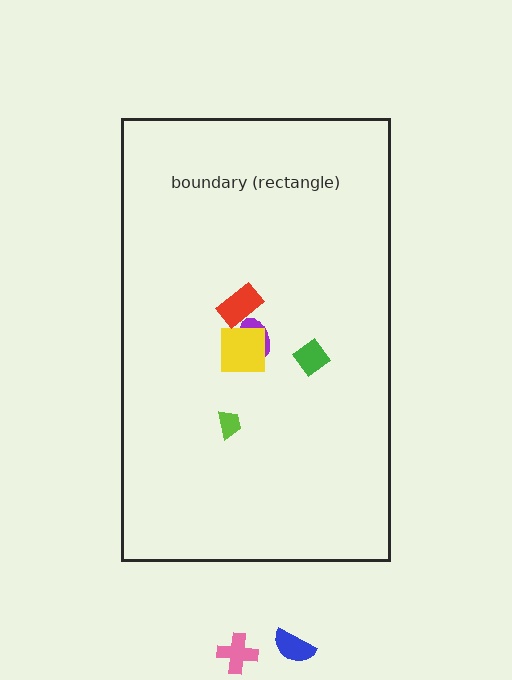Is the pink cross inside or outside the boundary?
Outside.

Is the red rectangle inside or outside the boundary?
Inside.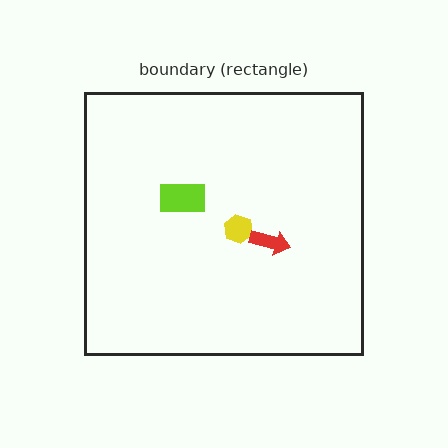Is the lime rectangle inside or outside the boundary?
Inside.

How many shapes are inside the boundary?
3 inside, 0 outside.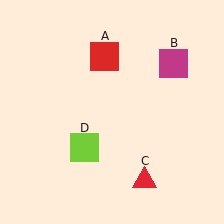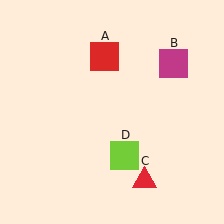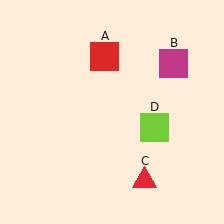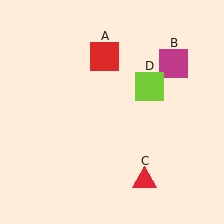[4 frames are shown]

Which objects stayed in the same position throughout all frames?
Red square (object A) and magenta square (object B) and red triangle (object C) remained stationary.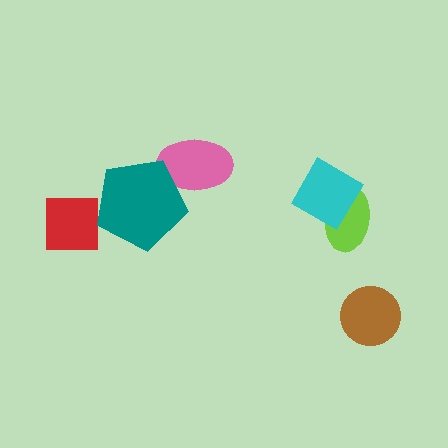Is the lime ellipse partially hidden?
Yes, it is partially covered by another shape.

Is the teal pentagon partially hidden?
No, no other shape covers it.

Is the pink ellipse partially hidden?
Yes, it is partially covered by another shape.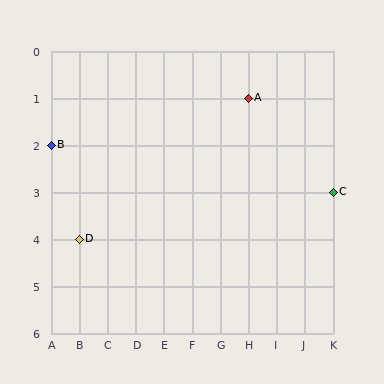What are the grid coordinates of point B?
Point B is at grid coordinates (A, 2).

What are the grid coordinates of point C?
Point C is at grid coordinates (K, 3).